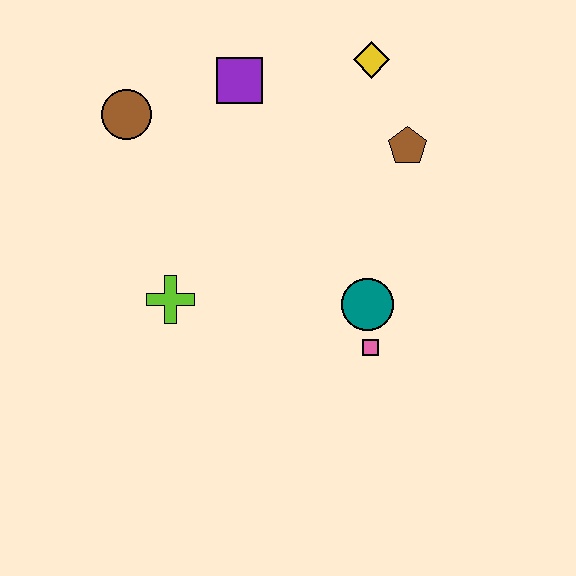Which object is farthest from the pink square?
The brown circle is farthest from the pink square.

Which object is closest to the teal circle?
The pink square is closest to the teal circle.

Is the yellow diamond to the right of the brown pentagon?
No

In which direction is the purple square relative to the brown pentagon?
The purple square is to the left of the brown pentagon.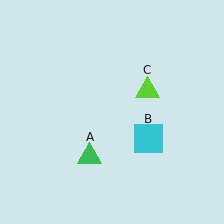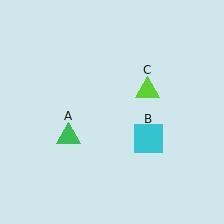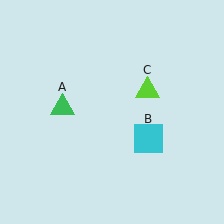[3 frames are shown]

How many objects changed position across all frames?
1 object changed position: green triangle (object A).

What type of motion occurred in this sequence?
The green triangle (object A) rotated clockwise around the center of the scene.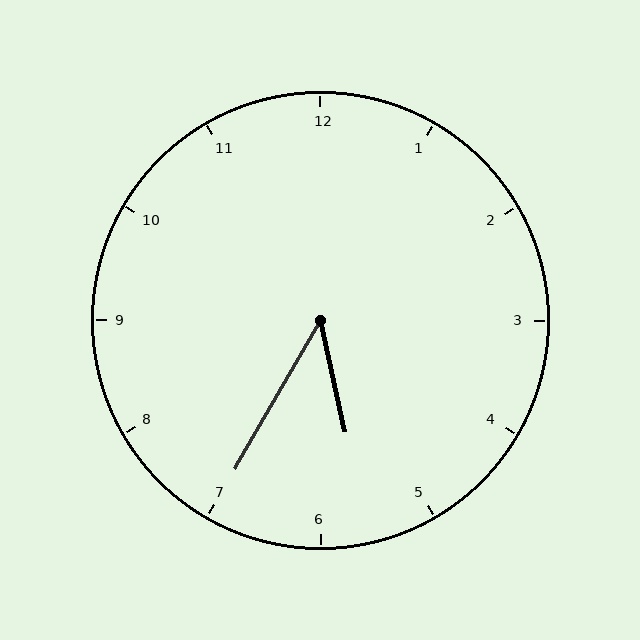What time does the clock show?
5:35.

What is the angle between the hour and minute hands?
Approximately 42 degrees.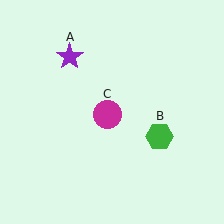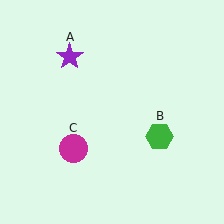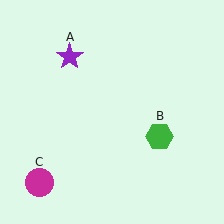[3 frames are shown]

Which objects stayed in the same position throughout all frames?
Purple star (object A) and green hexagon (object B) remained stationary.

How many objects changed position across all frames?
1 object changed position: magenta circle (object C).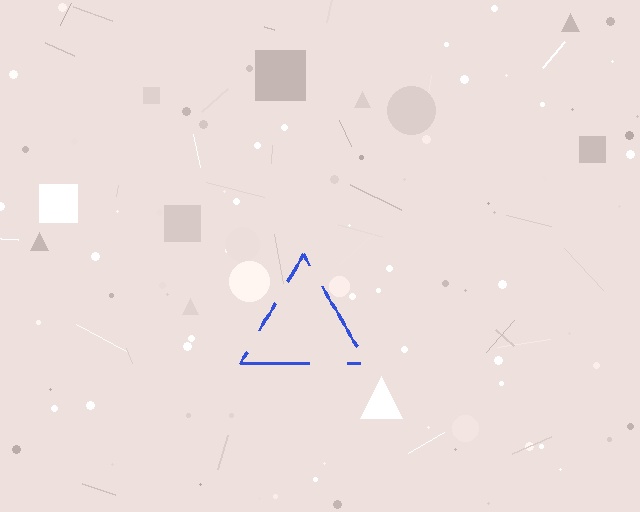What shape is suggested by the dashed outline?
The dashed outline suggests a triangle.